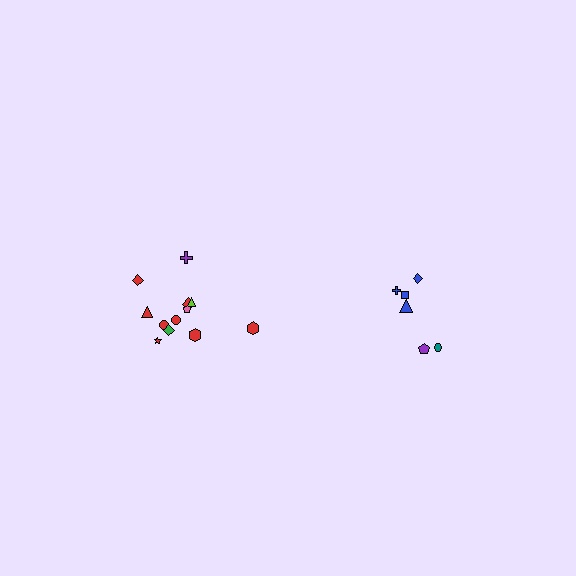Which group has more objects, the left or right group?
The left group.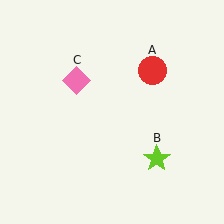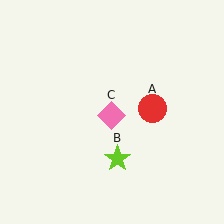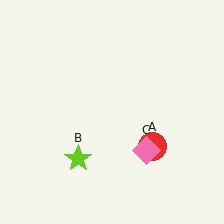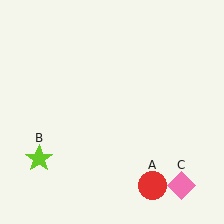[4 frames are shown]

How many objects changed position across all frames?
3 objects changed position: red circle (object A), lime star (object B), pink diamond (object C).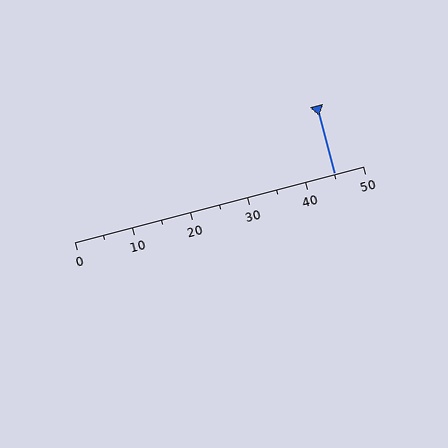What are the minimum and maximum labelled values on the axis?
The axis runs from 0 to 50.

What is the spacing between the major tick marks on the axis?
The major ticks are spaced 10 apart.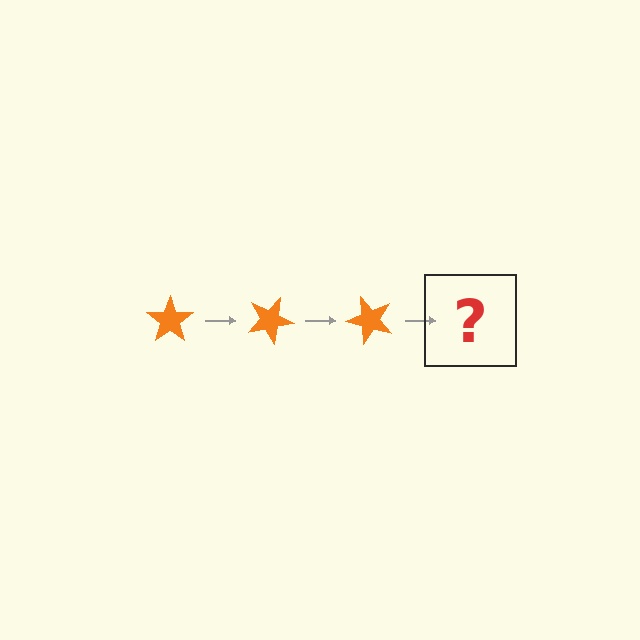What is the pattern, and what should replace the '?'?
The pattern is that the star rotates 25 degrees each step. The '?' should be an orange star rotated 75 degrees.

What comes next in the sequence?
The next element should be an orange star rotated 75 degrees.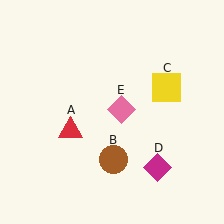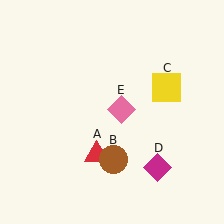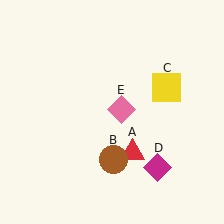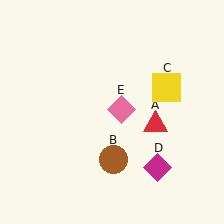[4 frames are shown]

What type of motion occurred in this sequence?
The red triangle (object A) rotated counterclockwise around the center of the scene.